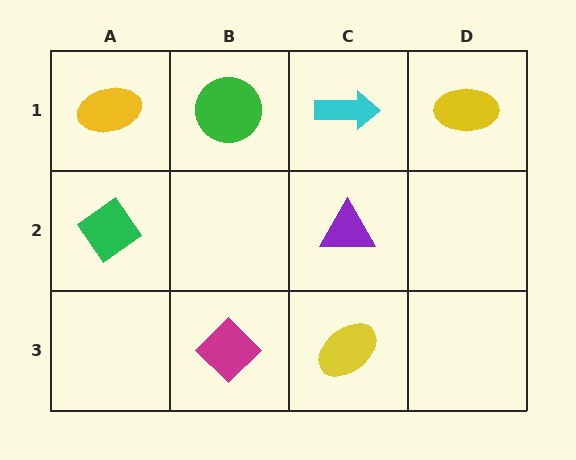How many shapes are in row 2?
2 shapes.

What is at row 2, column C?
A purple triangle.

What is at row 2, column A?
A green diamond.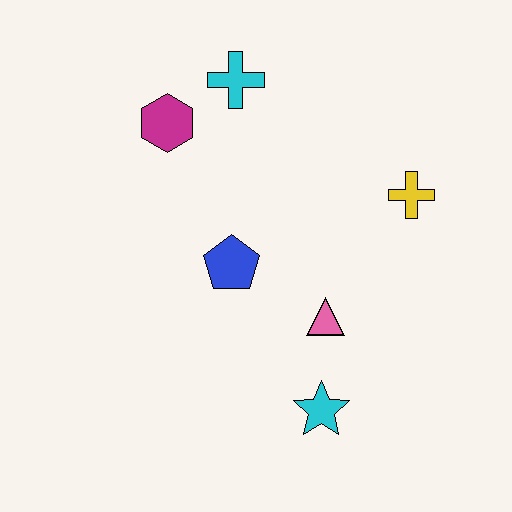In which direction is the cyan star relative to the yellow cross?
The cyan star is below the yellow cross.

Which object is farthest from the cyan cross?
The cyan star is farthest from the cyan cross.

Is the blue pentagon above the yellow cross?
No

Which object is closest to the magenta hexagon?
The cyan cross is closest to the magenta hexagon.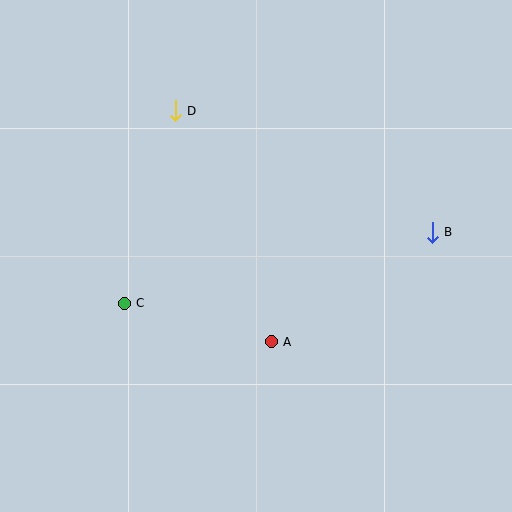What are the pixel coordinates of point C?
Point C is at (124, 303).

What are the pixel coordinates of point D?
Point D is at (175, 111).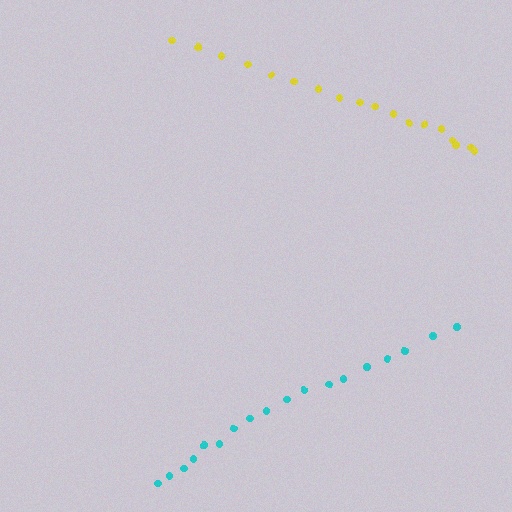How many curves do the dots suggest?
There are 2 distinct paths.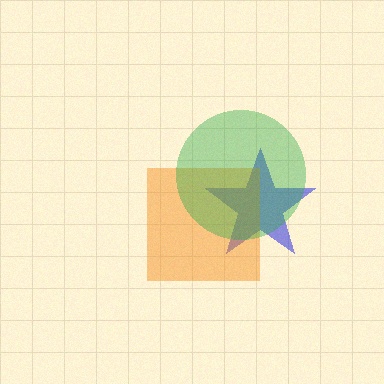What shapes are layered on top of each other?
The layered shapes are: a blue star, an orange square, a green circle.